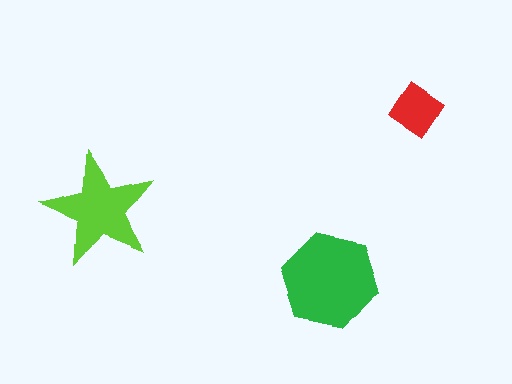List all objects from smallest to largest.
The red diamond, the lime star, the green hexagon.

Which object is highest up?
The red diamond is topmost.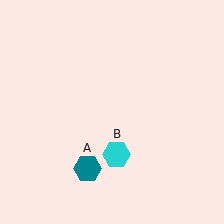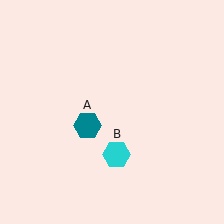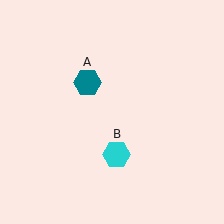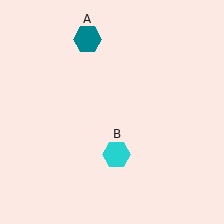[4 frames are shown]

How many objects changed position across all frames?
1 object changed position: teal hexagon (object A).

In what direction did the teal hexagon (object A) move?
The teal hexagon (object A) moved up.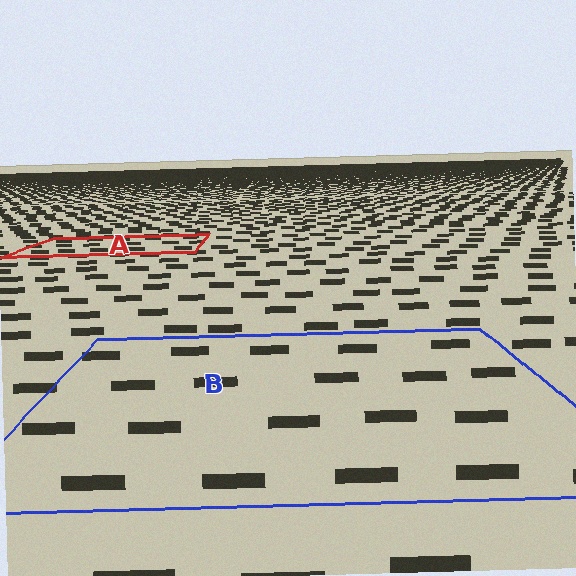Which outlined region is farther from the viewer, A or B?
Region A is farther from the viewer — the texture elements inside it appear smaller and more densely packed.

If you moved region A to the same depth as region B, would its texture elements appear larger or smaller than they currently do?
They would appear larger. At a closer depth, the same texture elements are projected at a bigger on-screen size.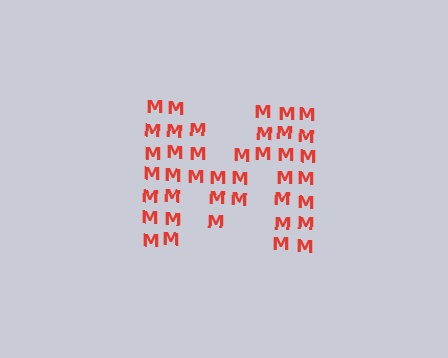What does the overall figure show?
The overall figure shows the letter M.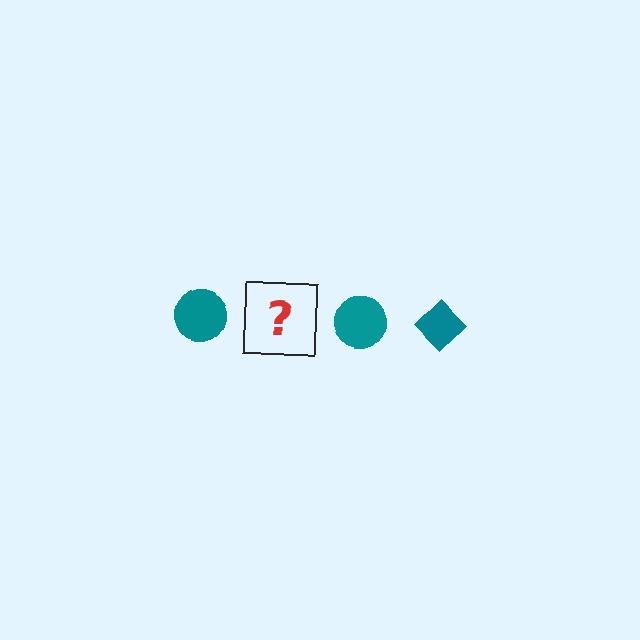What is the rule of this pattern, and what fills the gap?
The rule is that the pattern cycles through circle, diamond shapes in teal. The gap should be filled with a teal diamond.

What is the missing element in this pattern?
The missing element is a teal diamond.